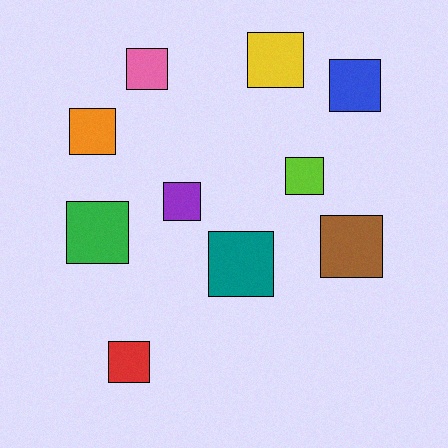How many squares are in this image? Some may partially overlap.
There are 10 squares.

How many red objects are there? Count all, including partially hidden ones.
There is 1 red object.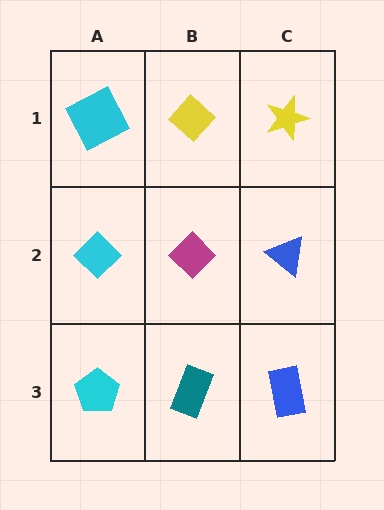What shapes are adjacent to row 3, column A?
A cyan diamond (row 2, column A), a teal rectangle (row 3, column B).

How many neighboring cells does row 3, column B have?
3.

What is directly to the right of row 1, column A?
A yellow diamond.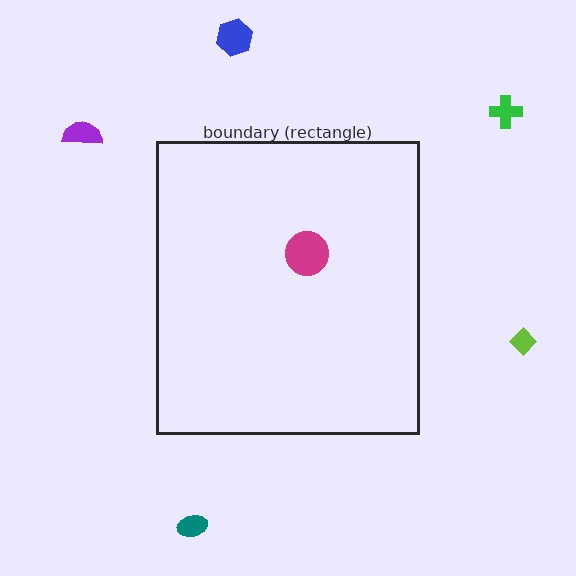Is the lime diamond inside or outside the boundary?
Outside.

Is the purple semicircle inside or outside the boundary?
Outside.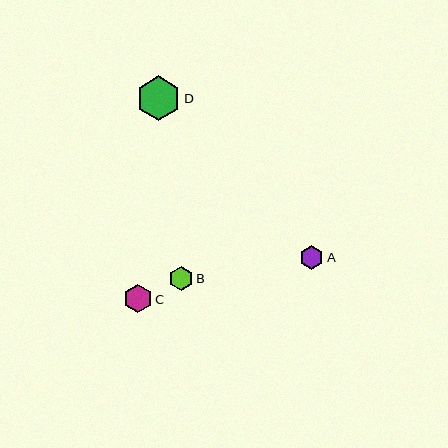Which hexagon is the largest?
Hexagon D is the largest with a size of approximately 45 pixels.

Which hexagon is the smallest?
Hexagon A is the smallest with a size of approximately 24 pixels.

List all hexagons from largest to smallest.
From largest to smallest: D, C, B, A.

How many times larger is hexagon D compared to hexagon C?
Hexagon D is approximately 1.6 times the size of hexagon C.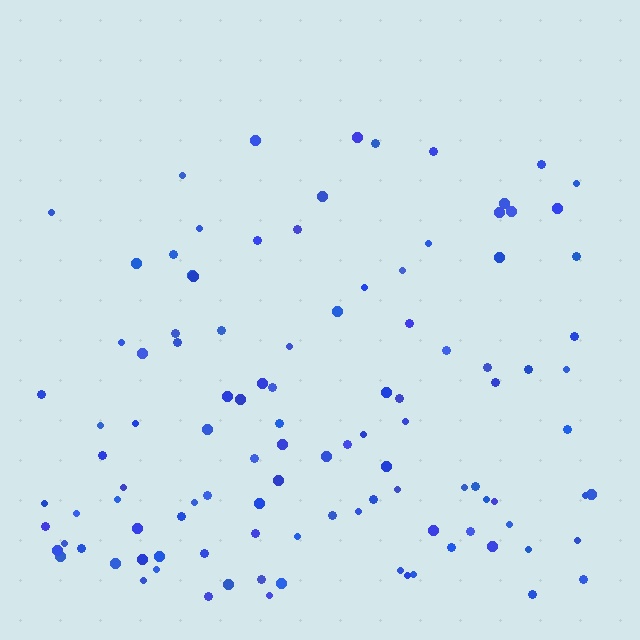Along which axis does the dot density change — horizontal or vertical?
Vertical.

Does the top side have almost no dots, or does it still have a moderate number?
Still a moderate number, just noticeably fewer than the bottom.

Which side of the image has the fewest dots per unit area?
The top.